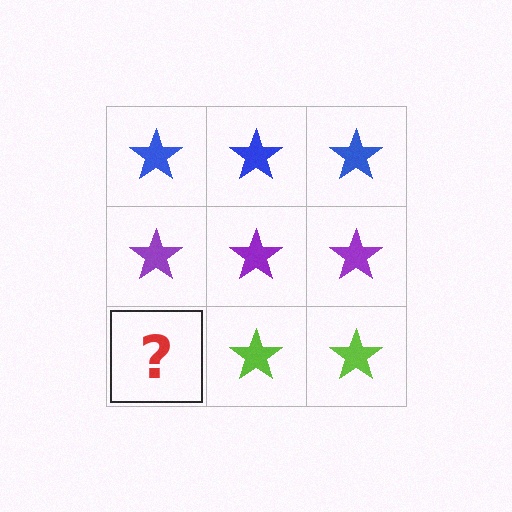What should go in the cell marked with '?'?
The missing cell should contain a lime star.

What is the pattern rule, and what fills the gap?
The rule is that each row has a consistent color. The gap should be filled with a lime star.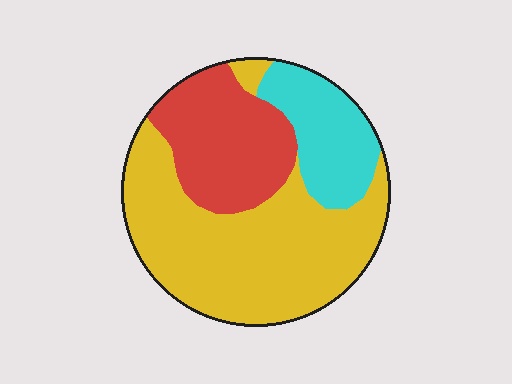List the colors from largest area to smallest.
From largest to smallest: yellow, red, cyan.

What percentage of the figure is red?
Red covers around 25% of the figure.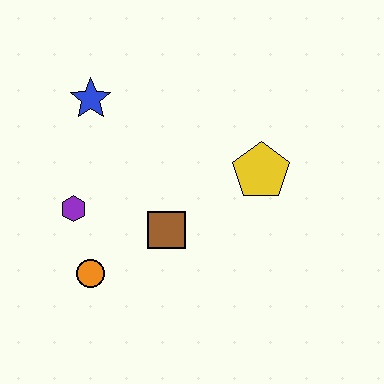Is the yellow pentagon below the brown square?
No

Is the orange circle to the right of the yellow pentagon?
No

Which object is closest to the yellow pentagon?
The brown square is closest to the yellow pentagon.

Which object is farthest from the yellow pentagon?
The orange circle is farthest from the yellow pentagon.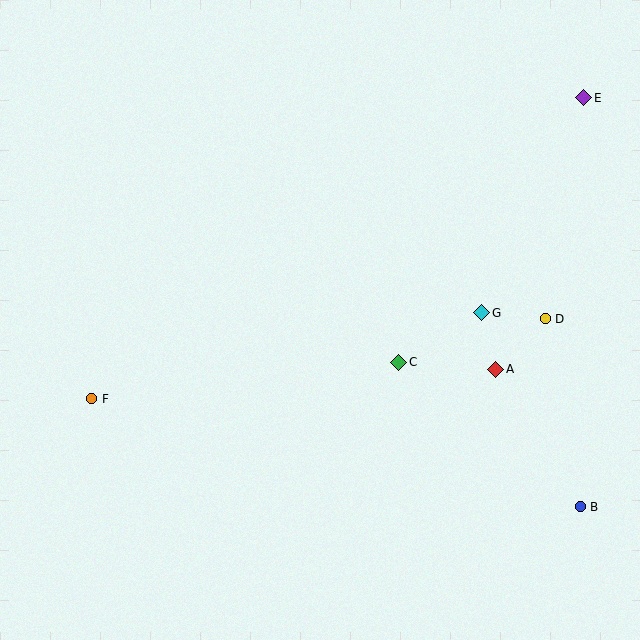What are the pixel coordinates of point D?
Point D is at (545, 319).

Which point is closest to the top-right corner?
Point E is closest to the top-right corner.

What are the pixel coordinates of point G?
Point G is at (482, 313).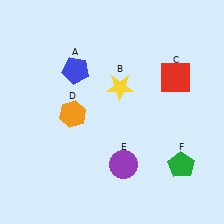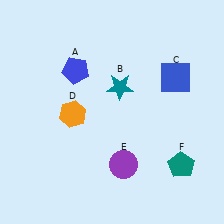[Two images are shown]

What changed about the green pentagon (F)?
In Image 1, F is green. In Image 2, it changed to teal.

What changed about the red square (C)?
In Image 1, C is red. In Image 2, it changed to blue.